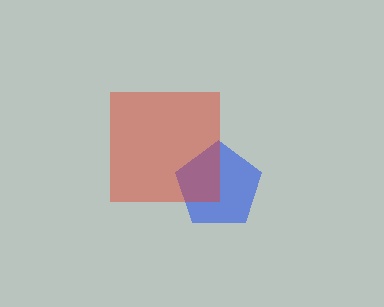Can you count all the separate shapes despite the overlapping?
Yes, there are 2 separate shapes.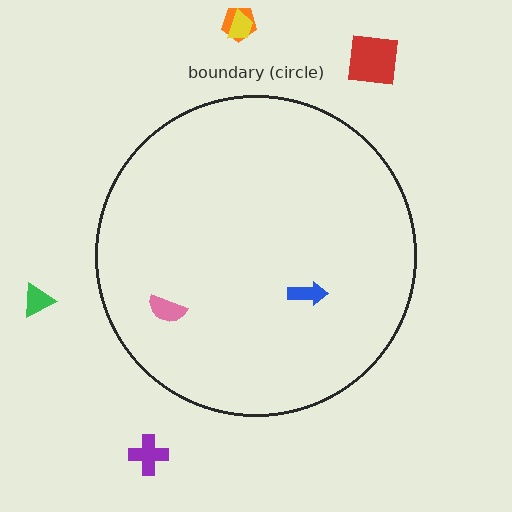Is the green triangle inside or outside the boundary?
Outside.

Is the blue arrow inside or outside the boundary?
Inside.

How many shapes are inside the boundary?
2 inside, 5 outside.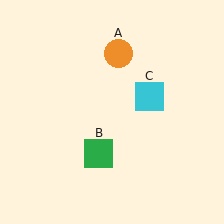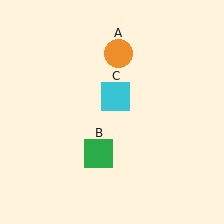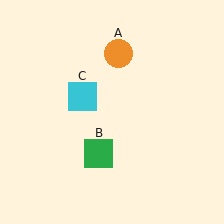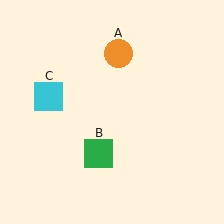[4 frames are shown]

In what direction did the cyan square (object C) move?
The cyan square (object C) moved left.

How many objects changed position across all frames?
1 object changed position: cyan square (object C).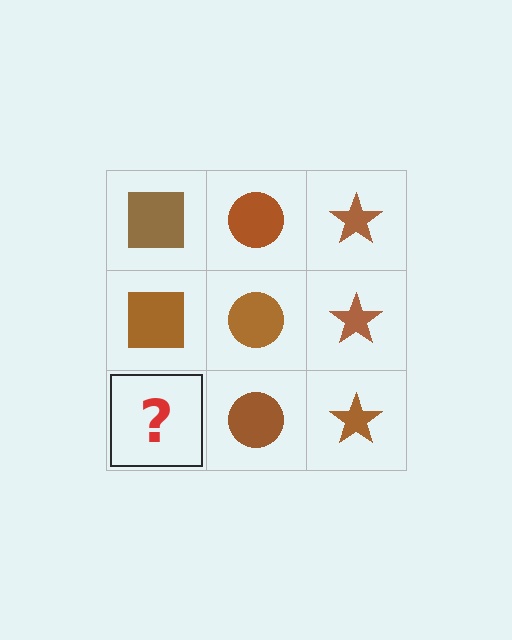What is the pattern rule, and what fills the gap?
The rule is that each column has a consistent shape. The gap should be filled with a brown square.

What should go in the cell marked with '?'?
The missing cell should contain a brown square.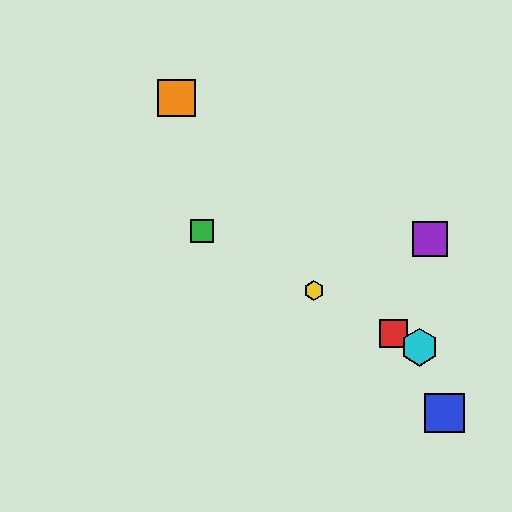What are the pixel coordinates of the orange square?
The orange square is at (176, 98).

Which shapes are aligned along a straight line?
The red square, the green square, the yellow hexagon, the cyan hexagon are aligned along a straight line.